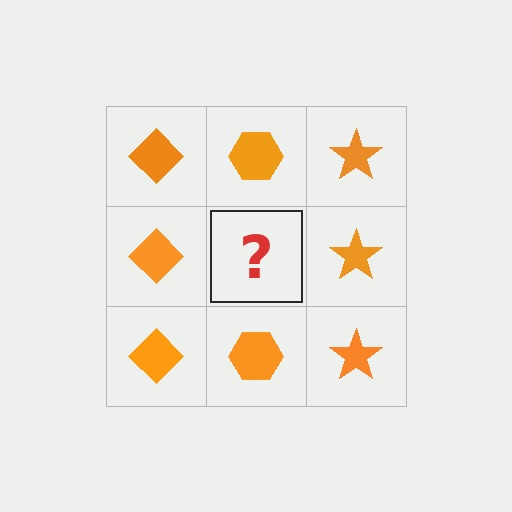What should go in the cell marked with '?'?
The missing cell should contain an orange hexagon.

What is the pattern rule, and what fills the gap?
The rule is that each column has a consistent shape. The gap should be filled with an orange hexagon.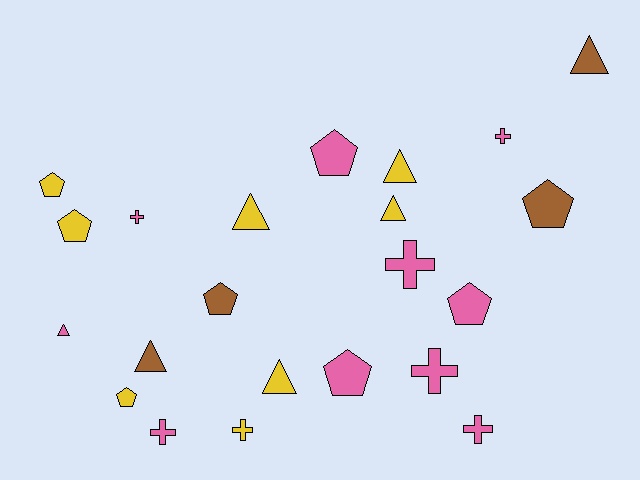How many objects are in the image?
There are 22 objects.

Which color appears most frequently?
Pink, with 10 objects.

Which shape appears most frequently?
Pentagon, with 8 objects.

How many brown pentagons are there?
There are 2 brown pentagons.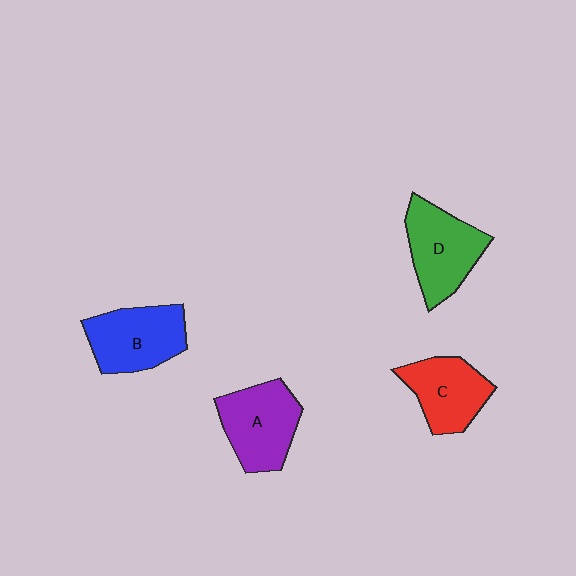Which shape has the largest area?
Shape D (green).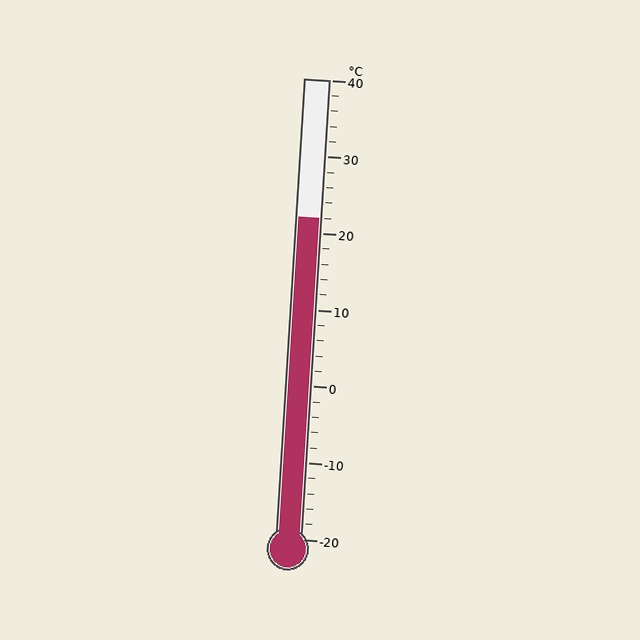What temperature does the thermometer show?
The thermometer shows approximately 22°C.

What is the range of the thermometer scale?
The thermometer scale ranges from -20°C to 40°C.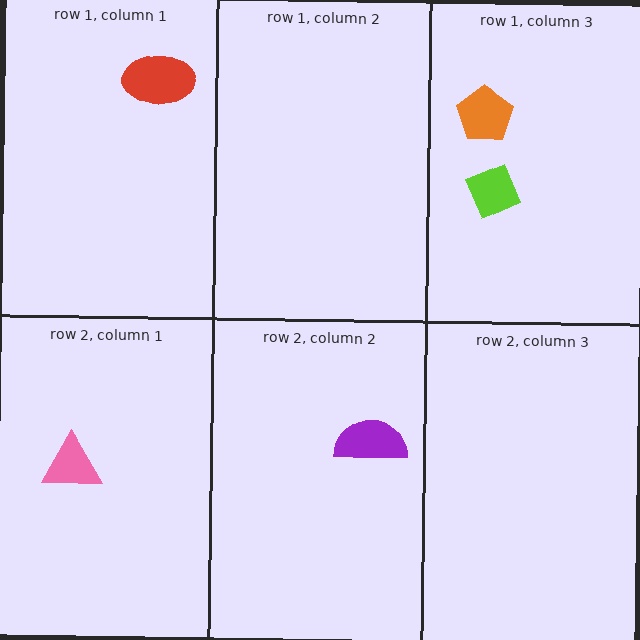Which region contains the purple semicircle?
The row 2, column 2 region.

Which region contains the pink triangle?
The row 2, column 1 region.